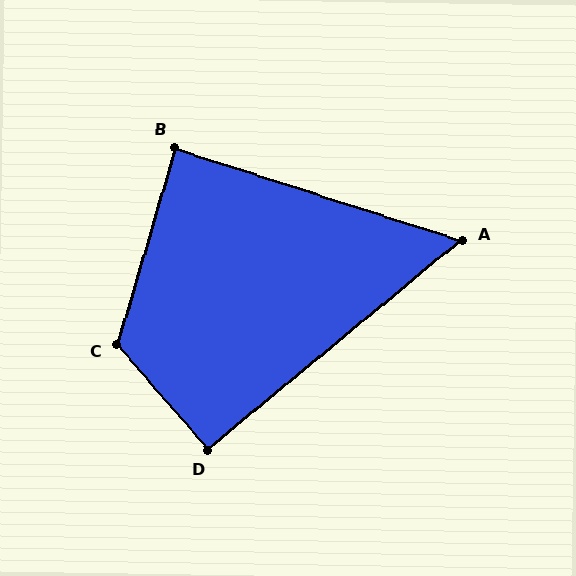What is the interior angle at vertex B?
Approximately 88 degrees (approximately right).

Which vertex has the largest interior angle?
C, at approximately 123 degrees.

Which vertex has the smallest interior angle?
A, at approximately 57 degrees.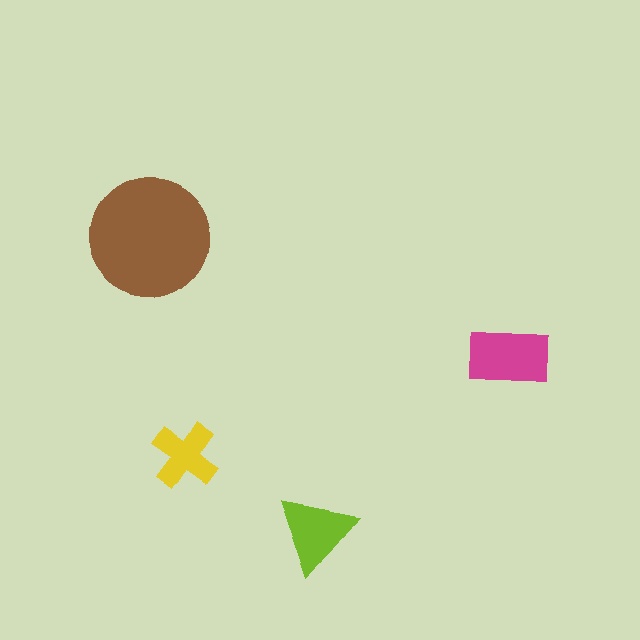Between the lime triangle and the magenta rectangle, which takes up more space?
The magenta rectangle.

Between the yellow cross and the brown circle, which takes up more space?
The brown circle.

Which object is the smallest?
The yellow cross.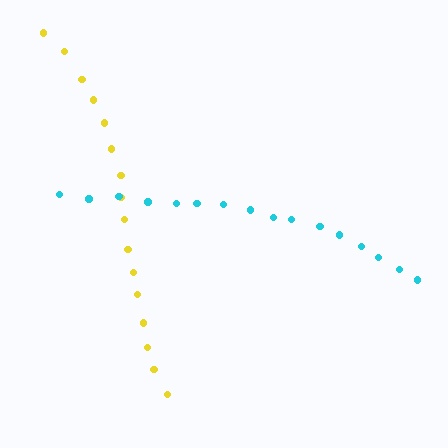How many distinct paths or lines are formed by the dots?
There are 2 distinct paths.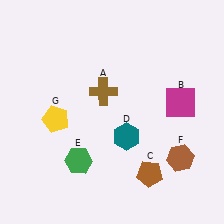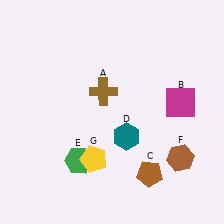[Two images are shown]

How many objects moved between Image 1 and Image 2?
1 object moved between the two images.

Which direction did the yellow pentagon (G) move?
The yellow pentagon (G) moved down.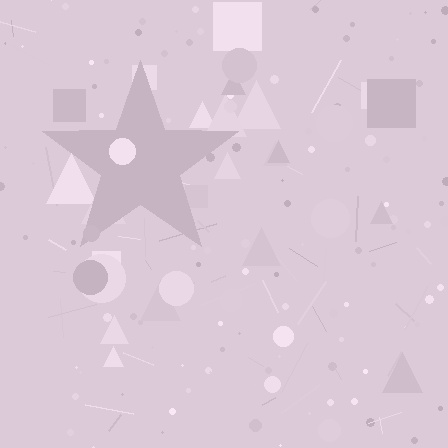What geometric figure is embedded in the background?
A star is embedded in the background.